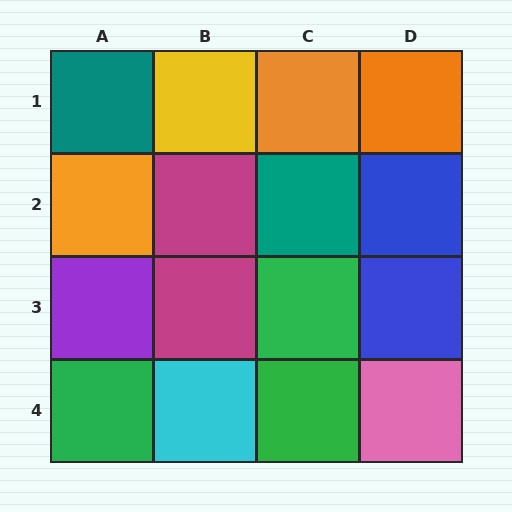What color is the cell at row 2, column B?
Magenta.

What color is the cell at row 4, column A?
Green.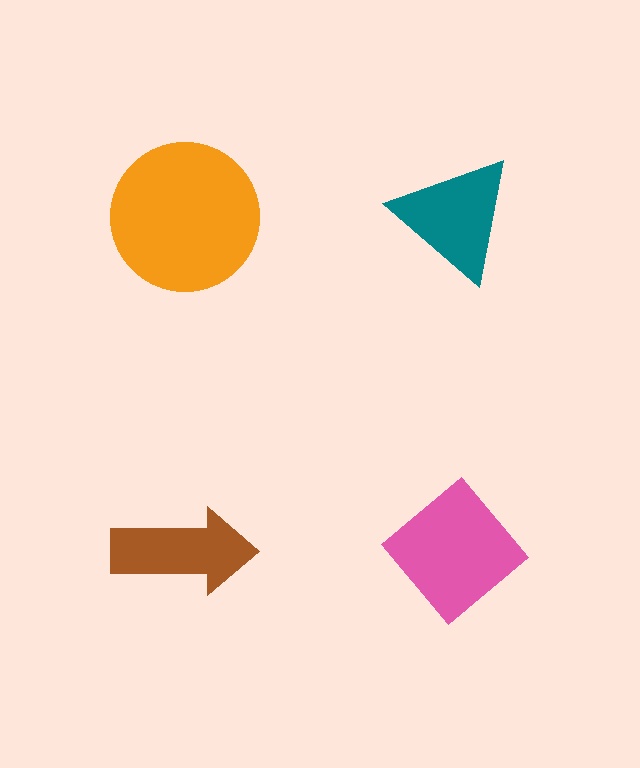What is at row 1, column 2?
A teal triangle.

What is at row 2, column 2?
A pink diamond.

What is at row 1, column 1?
An orange circle.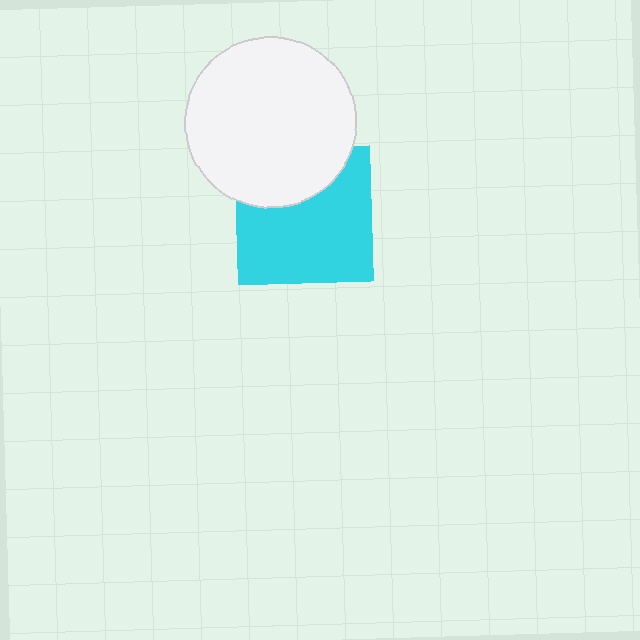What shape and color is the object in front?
The object in front is a white circle.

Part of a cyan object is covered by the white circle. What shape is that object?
It is a square.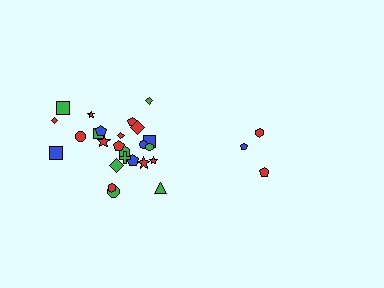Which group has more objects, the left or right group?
The left group.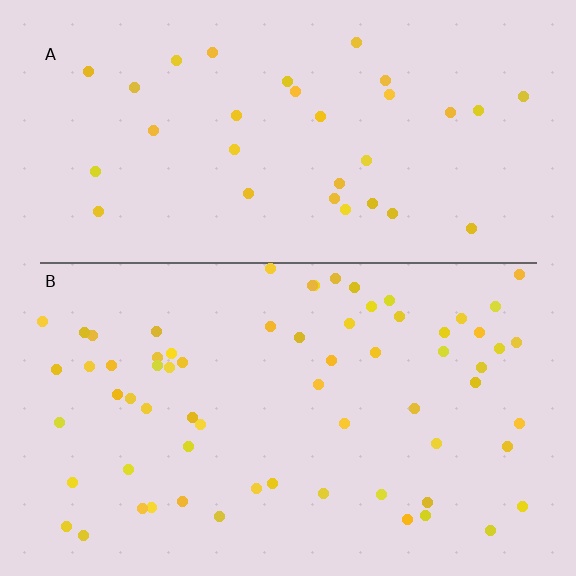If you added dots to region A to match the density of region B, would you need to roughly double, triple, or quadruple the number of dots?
Approximately double.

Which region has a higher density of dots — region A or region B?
B (the bottom).